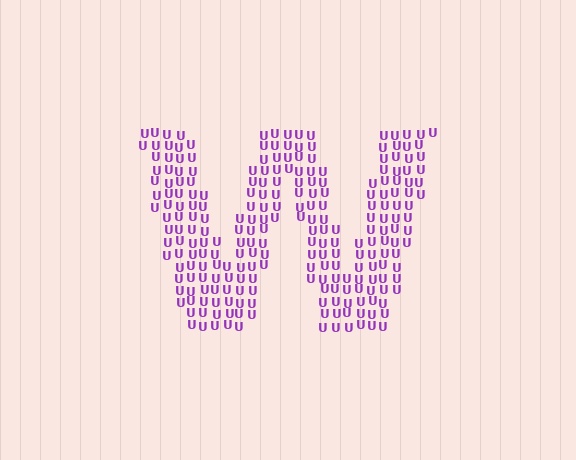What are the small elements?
The small elements are letter U's.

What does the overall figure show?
The overall figure shows the letter W.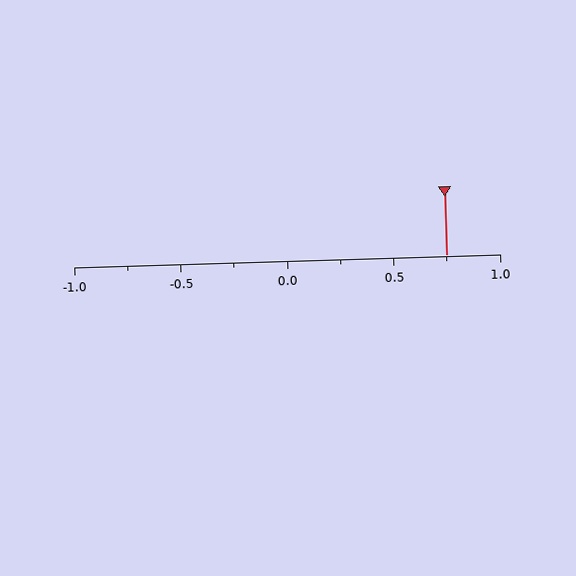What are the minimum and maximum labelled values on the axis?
The axis runs from -1.0 to 1.0.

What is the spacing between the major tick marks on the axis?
The major ticks are spaced 0.5 apart.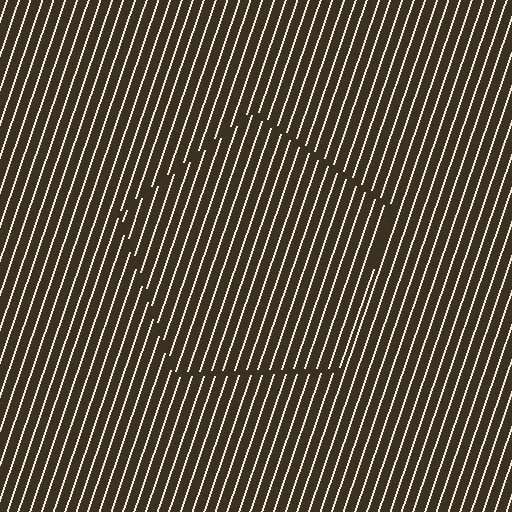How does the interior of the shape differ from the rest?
The interior of the shape contains the same grating, shifted by half a period — the contour is defined by the phase discontinuity where line-ends from the inner and outer gratings abut.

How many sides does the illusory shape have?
5 sides — the line-ends trace a pentagon.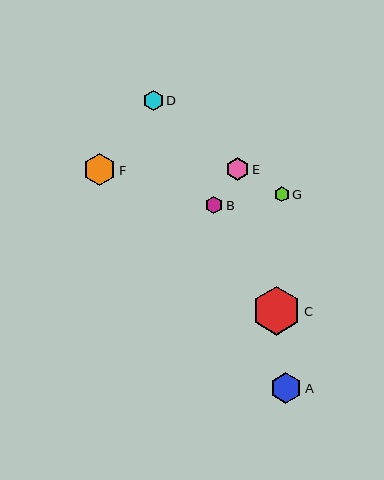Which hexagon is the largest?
Hexagon C is the largest with a size of approximately 49 pixels.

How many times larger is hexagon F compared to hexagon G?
Hexagon F is approximately 2.2 times the size of hexagon G.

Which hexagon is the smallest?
Hexagon G is the smallest with a size of approximately 15 pixels.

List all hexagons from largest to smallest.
From largest to smallest: C, F, A, E, D, B, G.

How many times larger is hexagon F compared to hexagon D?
Hexagon F is approximately 1.6 times the size of hexagon D.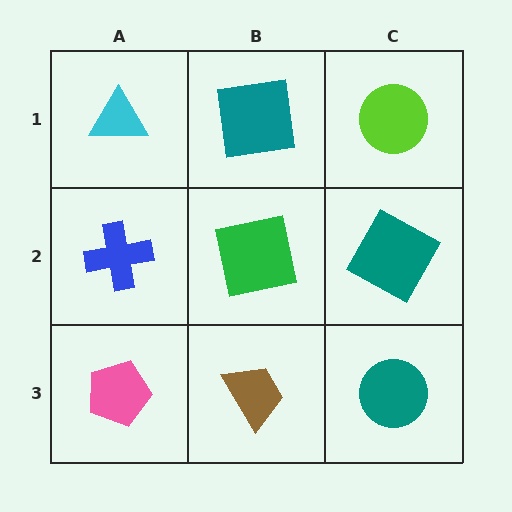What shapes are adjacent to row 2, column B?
A teal square (row 1, column B), a brown trapezoid (row 3, column B), a blue cross (row 2, column A), a teal square (row 2, column C).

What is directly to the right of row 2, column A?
A green square.